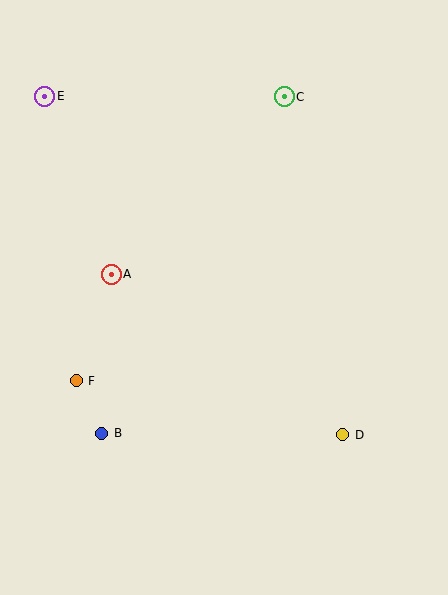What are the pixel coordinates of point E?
Point E is at (45, 96).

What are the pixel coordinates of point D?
Point D is at (343, 435).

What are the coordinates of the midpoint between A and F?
The midpoint between A and F is at (94, 327).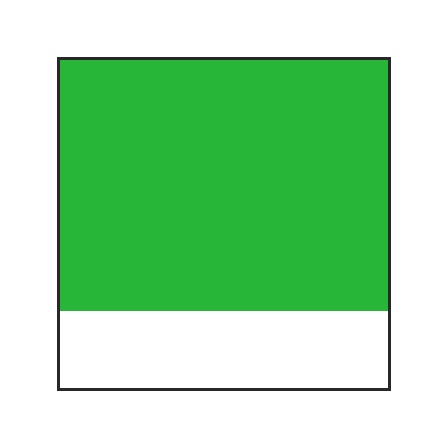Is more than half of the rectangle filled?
Yes.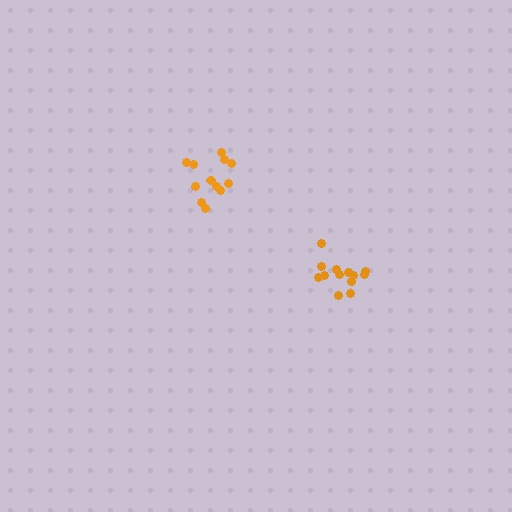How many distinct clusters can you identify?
There are 2 distinct clusters.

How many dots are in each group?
Group 1: 12 dots, Group 2: 13 dots (25 total).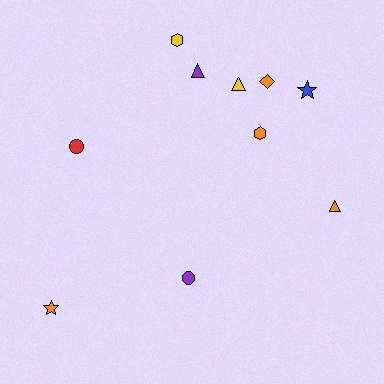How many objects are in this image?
There are 10 objects.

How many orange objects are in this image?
There are 4 orange objects.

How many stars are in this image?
There are 2 stars.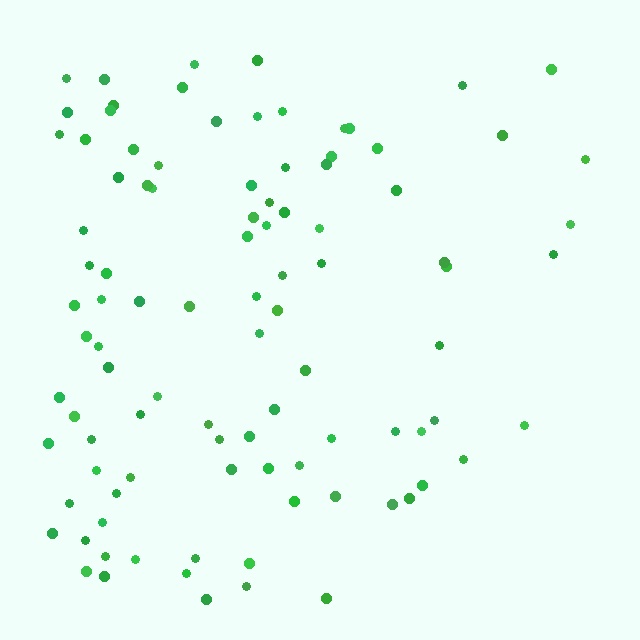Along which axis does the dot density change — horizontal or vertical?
Horizontal.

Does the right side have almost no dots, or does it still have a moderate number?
Still a moderate number, just noticeably fewer than the left.